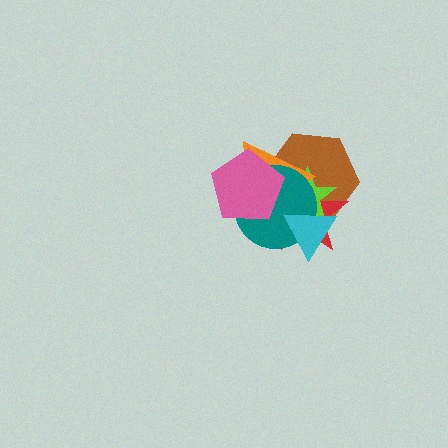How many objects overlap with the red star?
6 objects overlap with the red star.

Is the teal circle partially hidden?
Yes, it is partially covered by another shape.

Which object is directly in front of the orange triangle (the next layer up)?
The teal circle is directly in front of the orange triangle.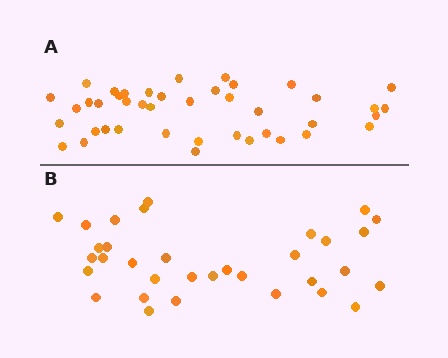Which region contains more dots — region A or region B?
Region A (the top region) has more dots.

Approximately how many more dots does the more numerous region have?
Region A has roughly 8 or so more dots than region B.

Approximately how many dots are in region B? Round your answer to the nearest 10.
About 30 dots. (The exact count is 33, which rounds to 30.)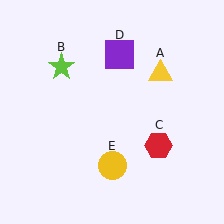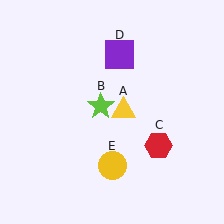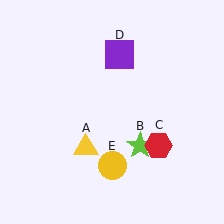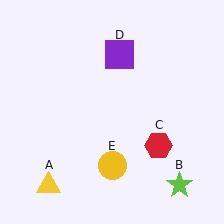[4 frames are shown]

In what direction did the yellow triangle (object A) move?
The yellow triangle (object A) moved down and to the left.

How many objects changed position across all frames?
2 objects changed position: yellow triangle (object A), lime star (object B).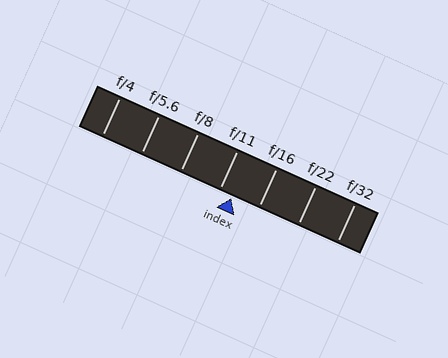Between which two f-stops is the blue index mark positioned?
The index mark is between f/11 and f/16.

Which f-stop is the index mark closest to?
The index mark is closest to f/11.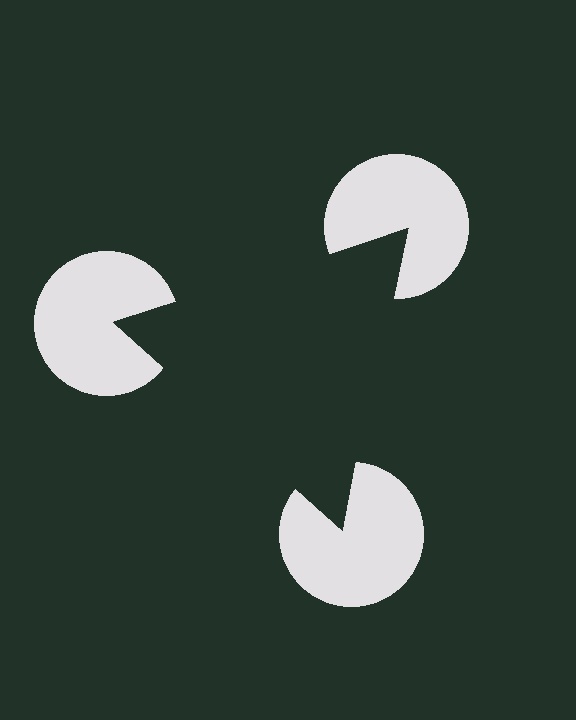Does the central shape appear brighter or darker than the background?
It typically appears slightly darker than the background, even though no actual brightness change is drawn.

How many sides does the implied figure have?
3 sides.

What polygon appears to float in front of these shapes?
An illusory triangle — its edges are inferred from the aligned wedge cuts in the pac-man discs, not physically drawn.